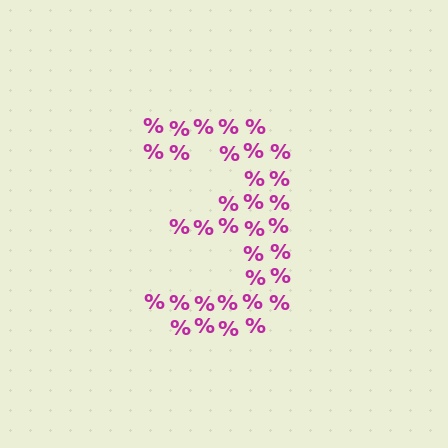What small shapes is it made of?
It is made of small percent signs.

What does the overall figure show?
The overall figure shows the digit 3.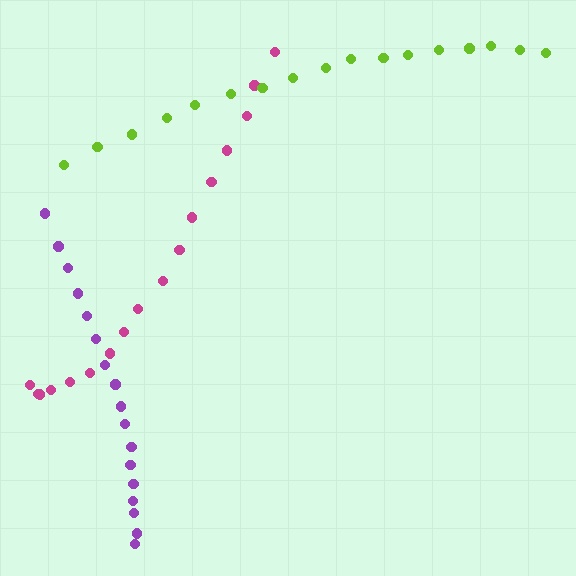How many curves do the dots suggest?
There are 3 distinct paths.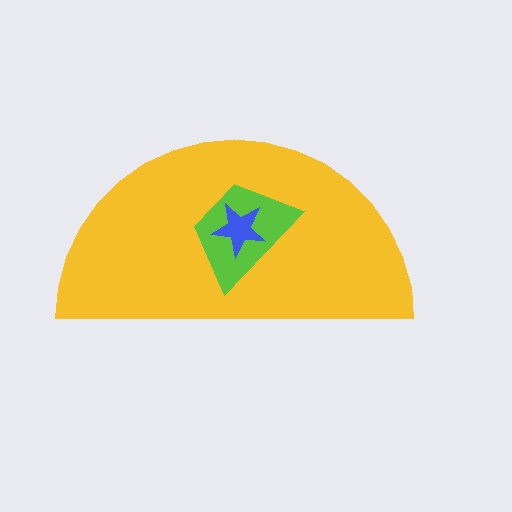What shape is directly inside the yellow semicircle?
The lime trapezoid.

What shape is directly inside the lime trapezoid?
The blue star.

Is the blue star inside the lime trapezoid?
Yes.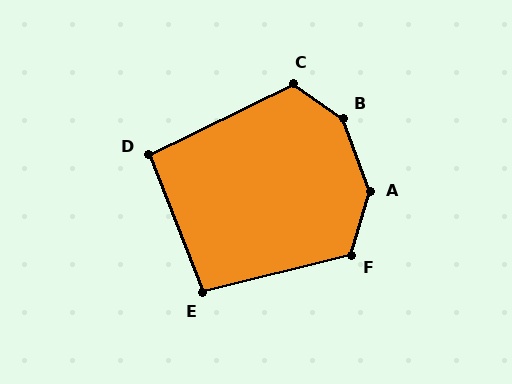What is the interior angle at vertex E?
Approximately 97 degrees (obtuse).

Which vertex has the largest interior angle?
B, at approximately 145 degrees.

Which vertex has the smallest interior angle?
D, at approximately 94 degrees.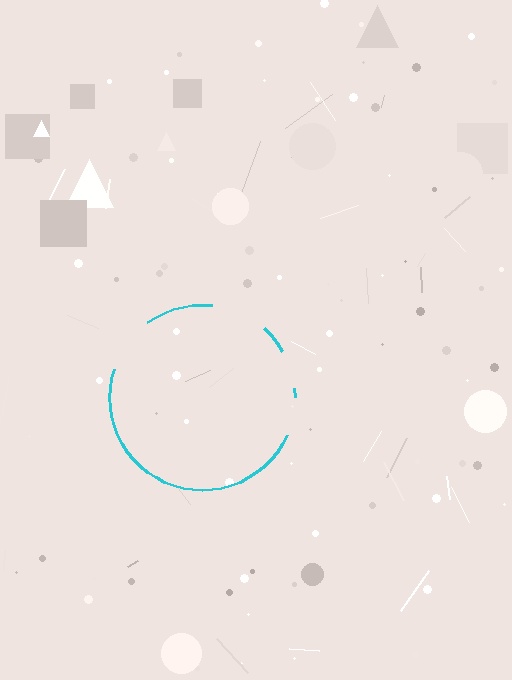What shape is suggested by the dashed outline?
The dashed outline suggests a circle.